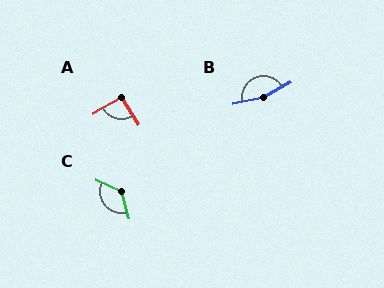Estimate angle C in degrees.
Approximately 128 degrees.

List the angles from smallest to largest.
A (92°), C (128°), B (162°).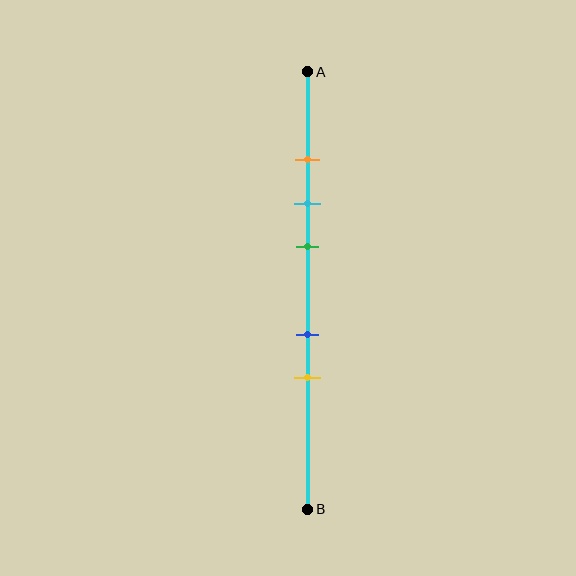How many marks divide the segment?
There are 5 marks dividing the segment.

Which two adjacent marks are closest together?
The orange and cyan marks are the closest adjacent pair.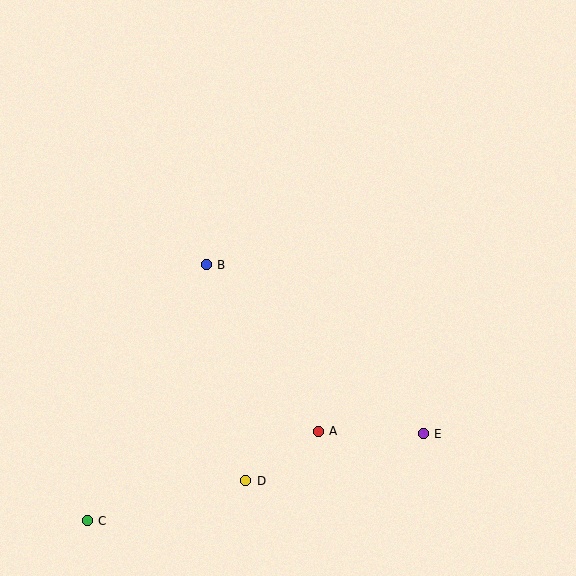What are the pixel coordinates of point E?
Point E is at (423, 434).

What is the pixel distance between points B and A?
The distance between B and A is 201 pixels.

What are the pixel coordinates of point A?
Point A is at (318, 431).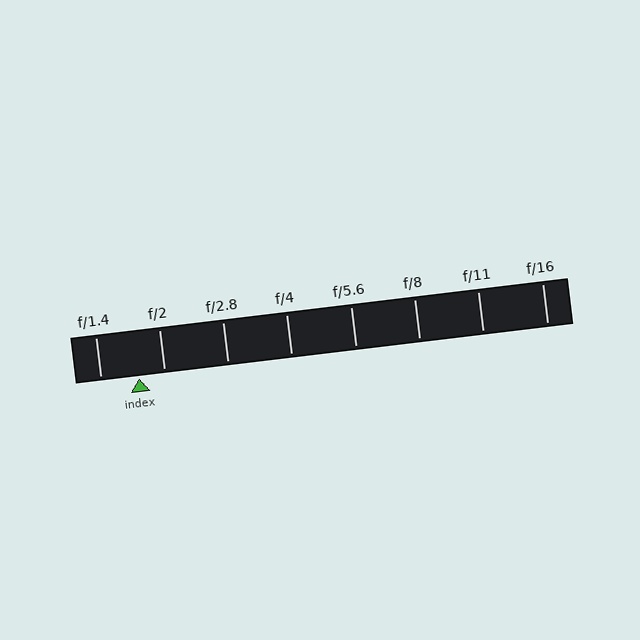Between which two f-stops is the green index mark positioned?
The index mark is between f/1.4 and f/2.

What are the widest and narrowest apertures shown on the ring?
The widest aperture shown is f/1.4 and the narrowest is f/16.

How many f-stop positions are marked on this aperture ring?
There are 8 f-stop positions marked.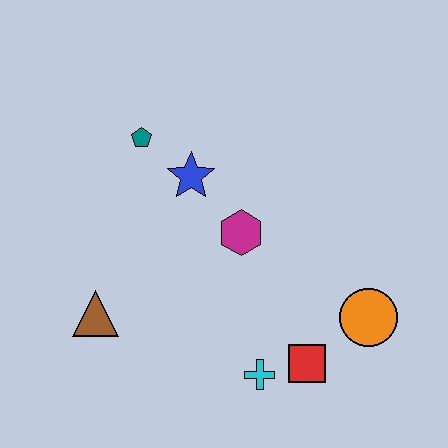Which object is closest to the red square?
The cyan cross is closest to the red square.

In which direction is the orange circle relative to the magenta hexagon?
The orange circle is to the right of the magenta hexagon.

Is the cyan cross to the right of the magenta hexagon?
Yes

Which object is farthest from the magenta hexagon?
The brown triangle is farthest from the magenta hexagon.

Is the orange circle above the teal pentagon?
No